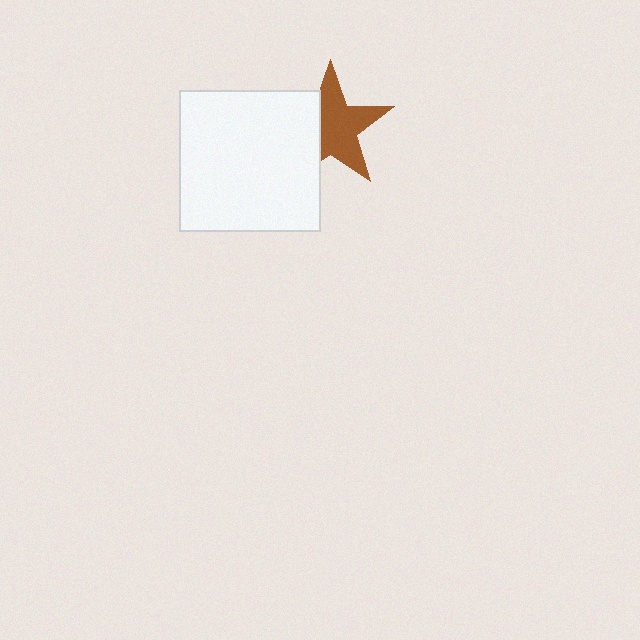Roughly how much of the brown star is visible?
About half of it is visible (roughly 64%).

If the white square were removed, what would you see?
You would see the complete brown star.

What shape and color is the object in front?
The object in front is a white square.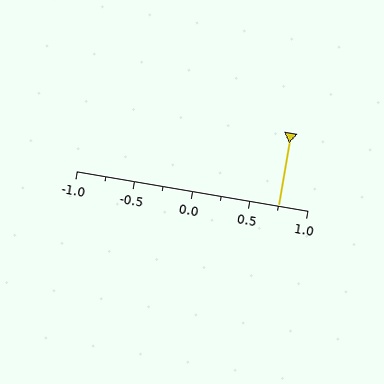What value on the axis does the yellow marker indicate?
The marker indicates approximately 0.75.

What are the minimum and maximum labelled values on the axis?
The axis runs from -1.0 to 1.0.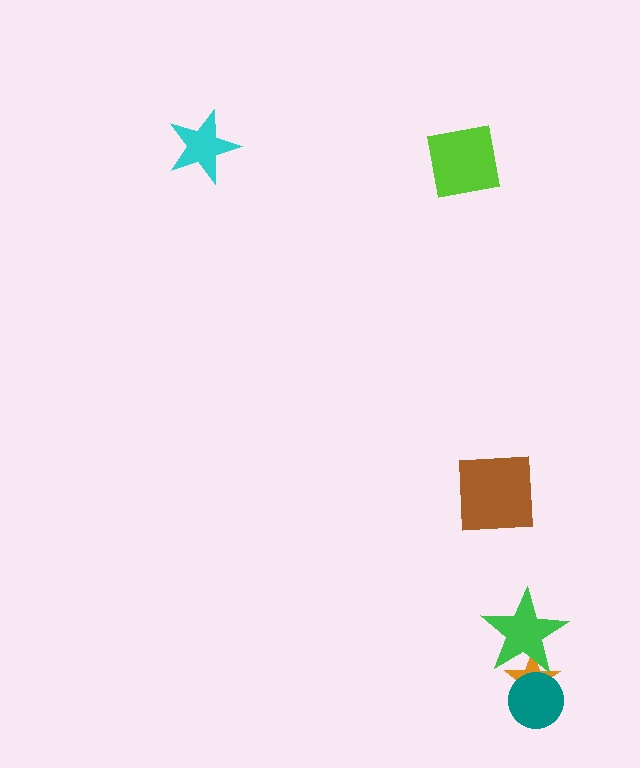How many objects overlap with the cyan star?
0 objects overlap with the cyan star.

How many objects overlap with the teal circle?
1 object overlaps with the teal circle.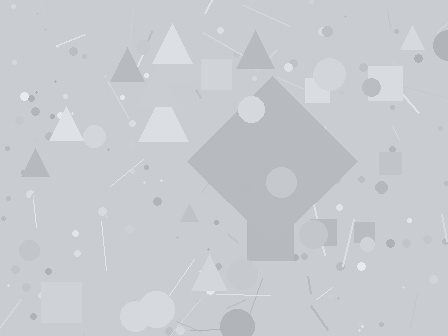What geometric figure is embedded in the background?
A diamond is embedded in the background.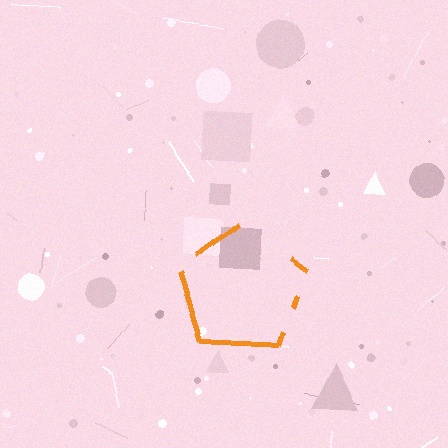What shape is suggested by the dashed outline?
The dashed outline suggests a pentagon.